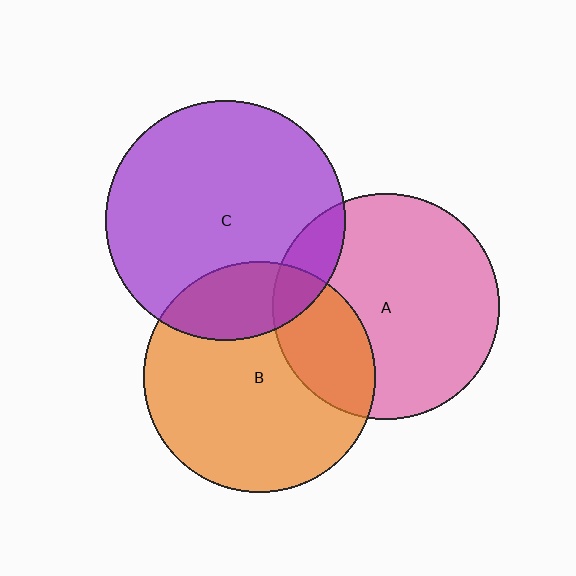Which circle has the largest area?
Circle C (purple).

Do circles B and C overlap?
Yes.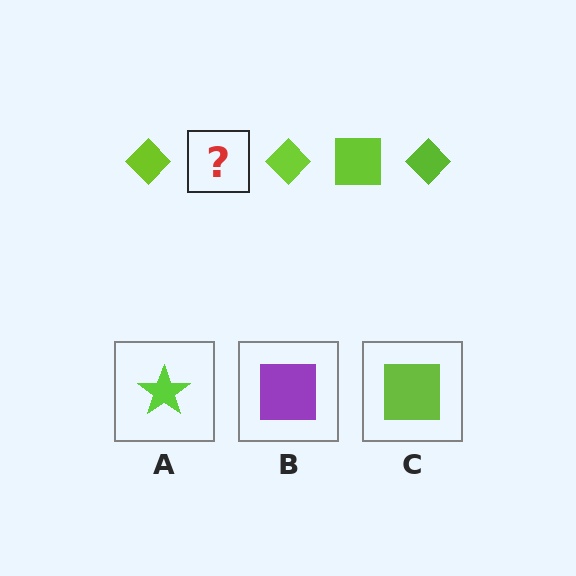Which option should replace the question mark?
Option C.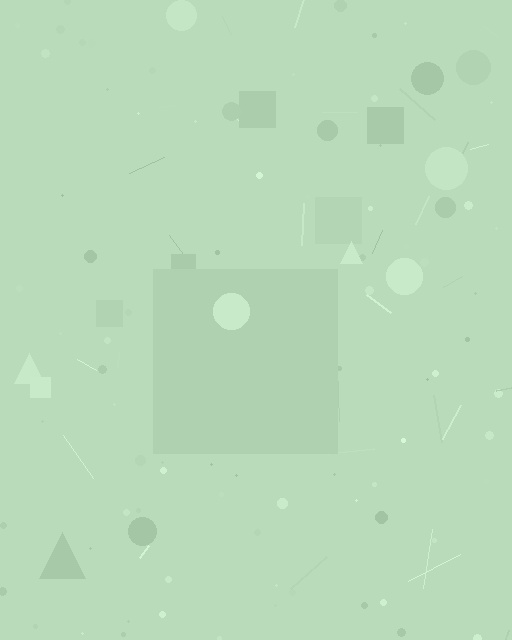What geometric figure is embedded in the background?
A square is embedded in the background.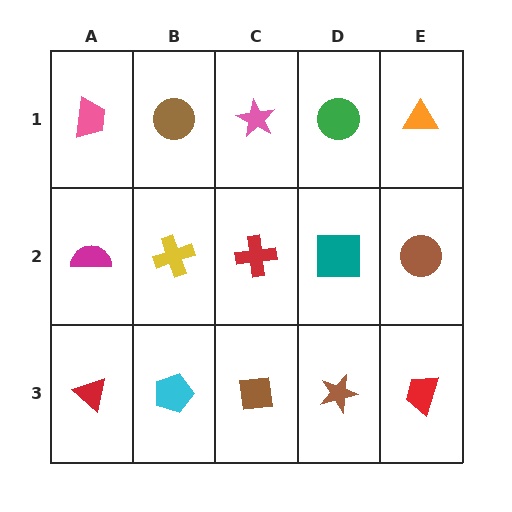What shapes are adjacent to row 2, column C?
A pink star (row 1, column C), a brown square (row 3, column C), a yellow cross (row 2, column B), a teal square (row 2, column D).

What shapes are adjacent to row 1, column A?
A magenta semicircle (row 2, column A), a brown circle (row 1, column B).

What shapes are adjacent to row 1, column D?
A teal square (row 2, column D), a pink star (row 1, column C), an orange triangle (row 1, column E).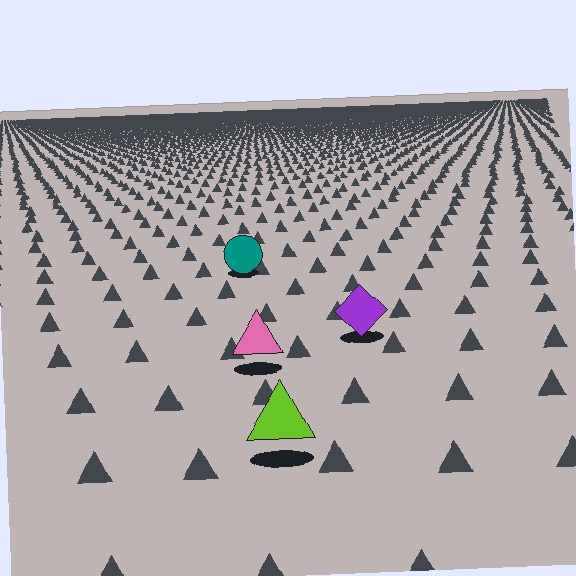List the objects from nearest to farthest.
From nearest to farthest: the lime triangle, the pink triangle, the purple diamond, the teal circle.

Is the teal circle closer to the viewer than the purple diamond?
No. The purple diamond is closer — you can tell from the texture gradient: the ground texture is coarser near it.